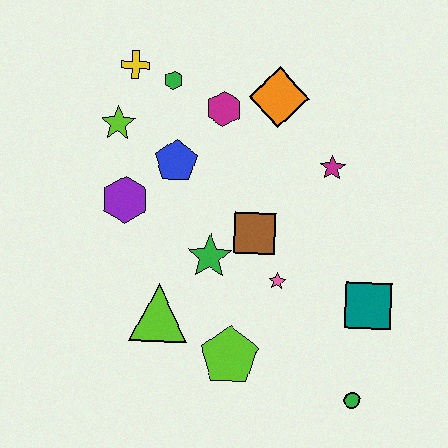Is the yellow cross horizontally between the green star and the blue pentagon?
No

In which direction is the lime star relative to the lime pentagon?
The lime star is above the lime pentagon.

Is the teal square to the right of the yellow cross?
Yes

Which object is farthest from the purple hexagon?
The green circle is farthest from the purple hexagon.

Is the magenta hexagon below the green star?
No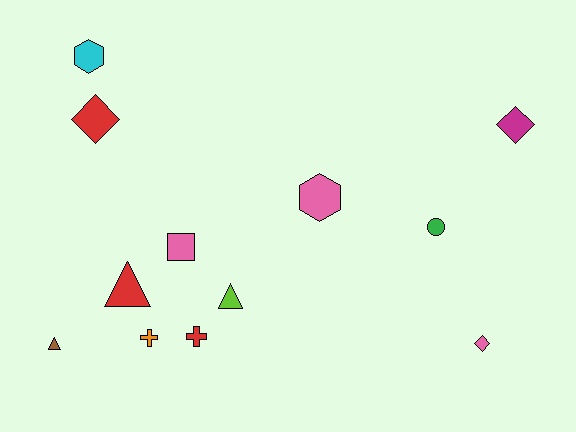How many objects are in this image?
There are 12 objects.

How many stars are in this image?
There are no stars.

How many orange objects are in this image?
There is 1 orange object.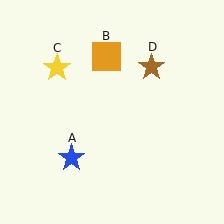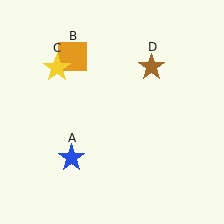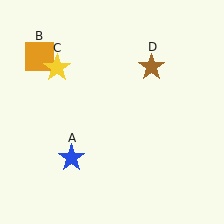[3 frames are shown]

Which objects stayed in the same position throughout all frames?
Blue star (object A) and yellow star (object C) and brown star (object D) remained stationary.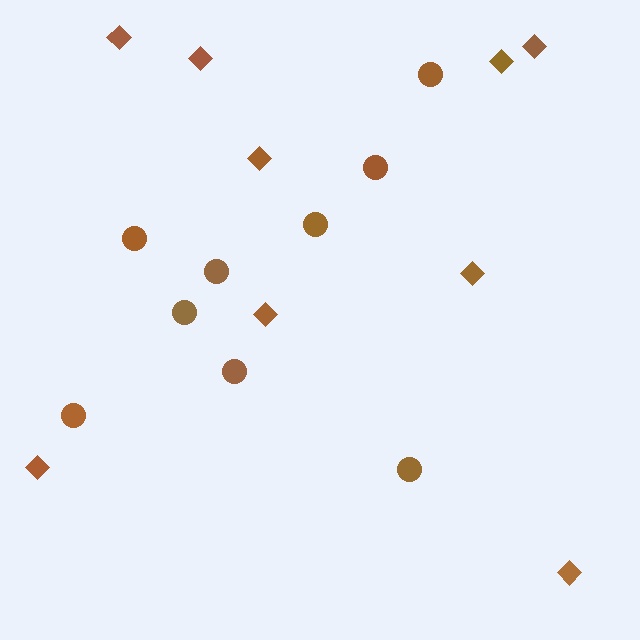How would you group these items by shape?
There are 2 groups: one group of diamonds (9) and one group of circles (9).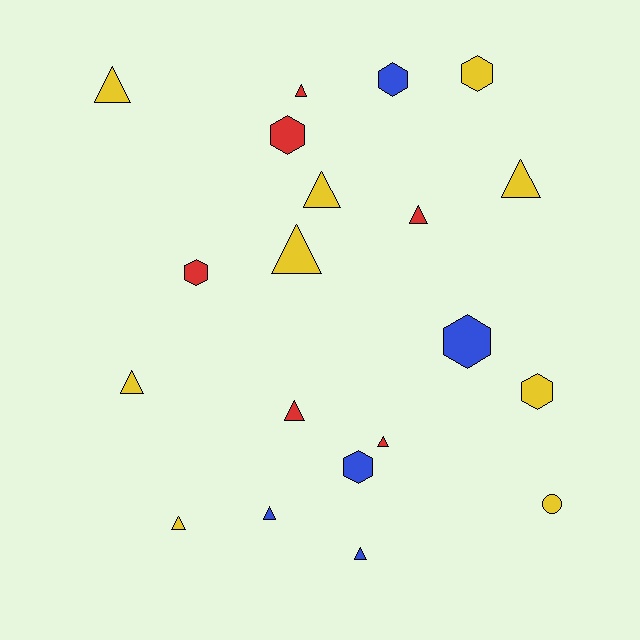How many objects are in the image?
There are 20 objects.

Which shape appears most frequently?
Triangle, with 12 objects.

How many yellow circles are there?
There is 1 yellow circle.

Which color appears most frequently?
Yellow, with 9 objects.